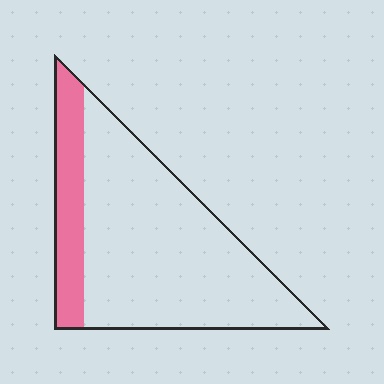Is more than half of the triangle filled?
No.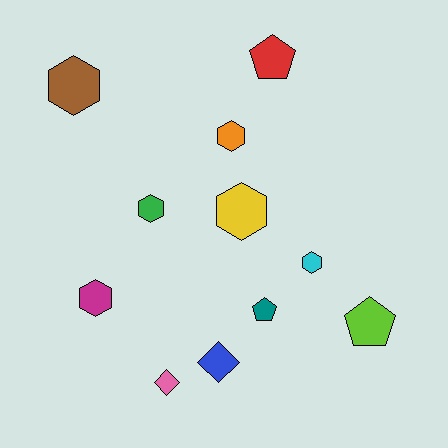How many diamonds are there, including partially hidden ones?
There are 2 diamonds.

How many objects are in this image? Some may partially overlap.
There are 11 objects.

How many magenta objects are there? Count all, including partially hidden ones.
There is 1 magenta object.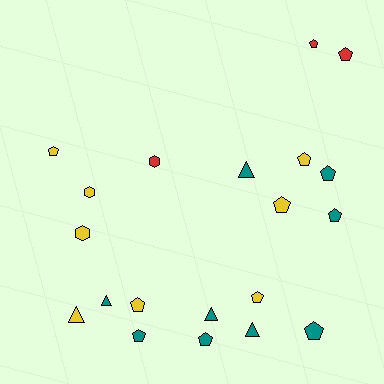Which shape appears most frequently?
Pentagon, with 12 objects.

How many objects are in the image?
There are 20 objects.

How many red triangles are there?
There are no red triangles.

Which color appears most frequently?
Teal, with 9 objects.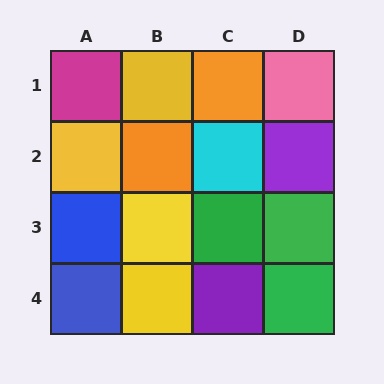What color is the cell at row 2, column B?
Orange.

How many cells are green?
3 cells are green.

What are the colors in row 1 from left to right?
Magenta, yellow, orange, pink.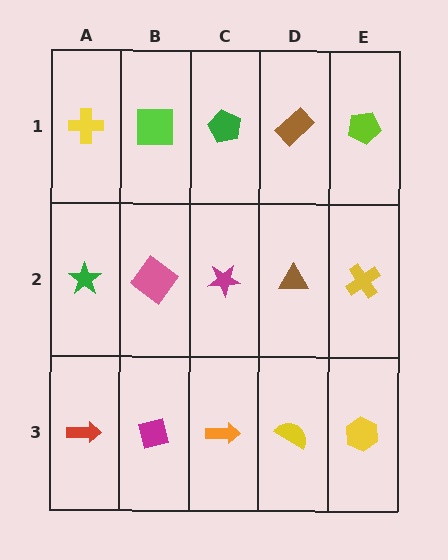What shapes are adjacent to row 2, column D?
A brown rectangle (row 1, column D), a yellow semicircle (row 3, column D), a magenta star (row 2, column C), a yellow cross (row 2, column E).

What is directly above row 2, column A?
A yellow cross.